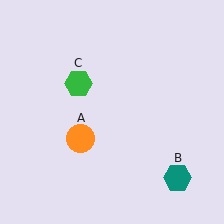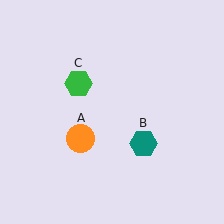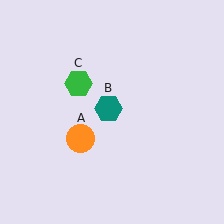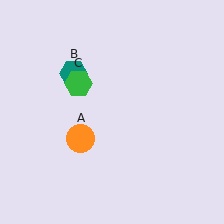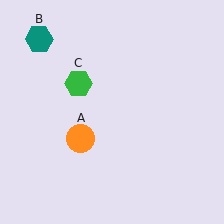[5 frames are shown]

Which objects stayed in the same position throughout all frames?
Orange circle (object A) and green hexagon (object C) remained stationary.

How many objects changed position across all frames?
1 object changed position: teal hexagon (object B).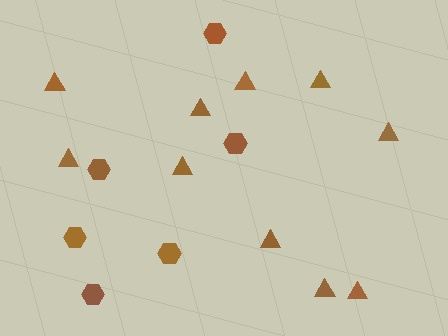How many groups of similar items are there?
There are 2 groups: one group of triangles (10) and one group of hexagons (6).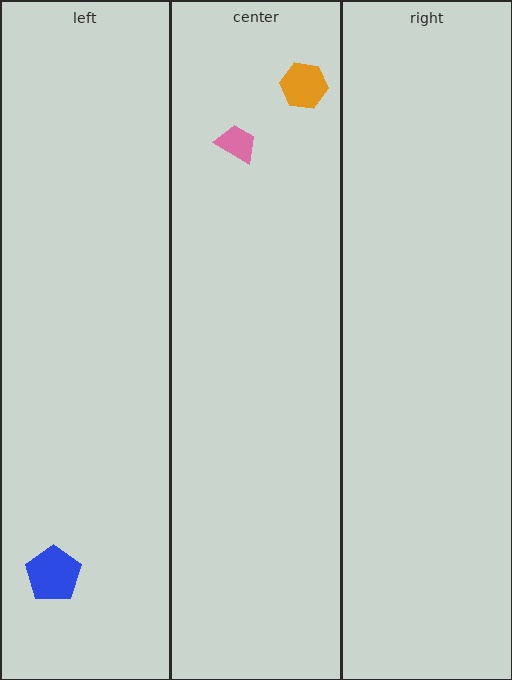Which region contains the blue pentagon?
The left region.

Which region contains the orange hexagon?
The center region.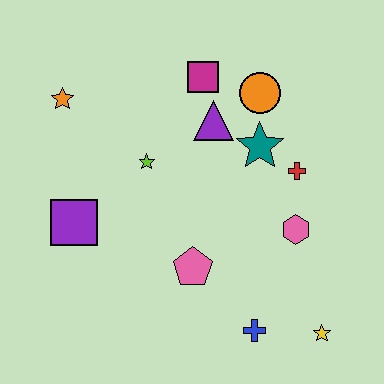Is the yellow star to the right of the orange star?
Yes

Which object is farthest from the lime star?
The yellow star is farthest from the lime star.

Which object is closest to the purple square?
The lime star is closest to the purple square.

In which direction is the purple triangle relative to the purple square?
The purple triangle is to the right of the purple square.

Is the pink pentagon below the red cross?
Yes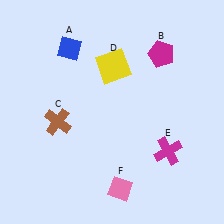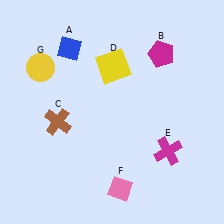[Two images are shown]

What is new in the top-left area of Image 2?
A yellow circle (G) was added in the top-left area of Image 2.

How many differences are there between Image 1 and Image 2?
There is 1 difference between the two images.